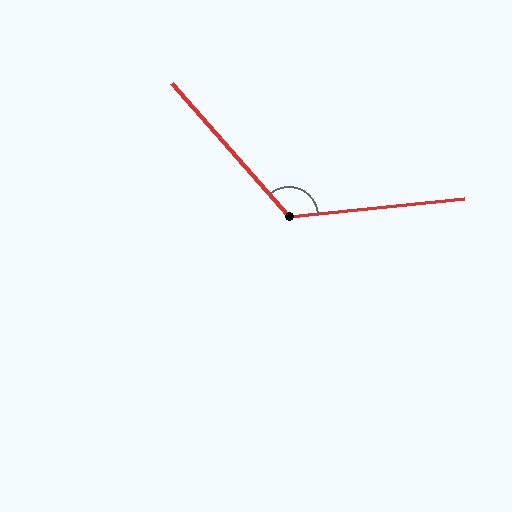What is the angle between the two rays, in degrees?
Approximately 125 degrees.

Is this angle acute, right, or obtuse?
It is obtuse.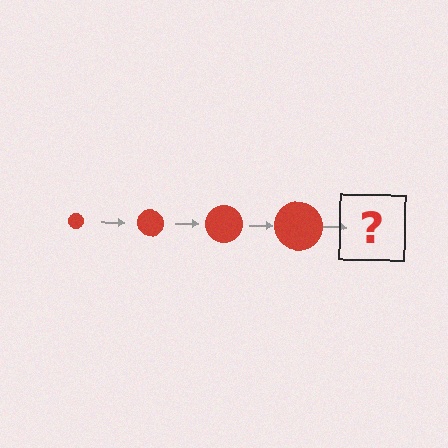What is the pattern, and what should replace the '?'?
The pattern is that the circle gets progressively larger each step. The '?' should be a red circle, larger than the previous one.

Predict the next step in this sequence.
The next step is a red circle, larger than the previous one.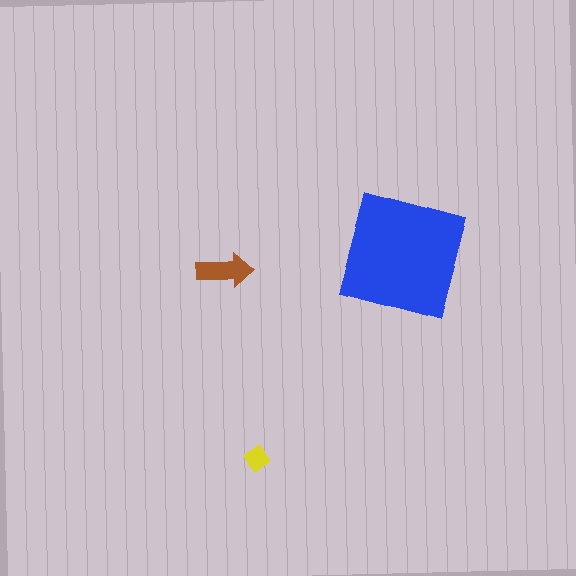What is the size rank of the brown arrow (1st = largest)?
2nd.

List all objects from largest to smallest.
The blue square, the brown arrow, the yellow diamond.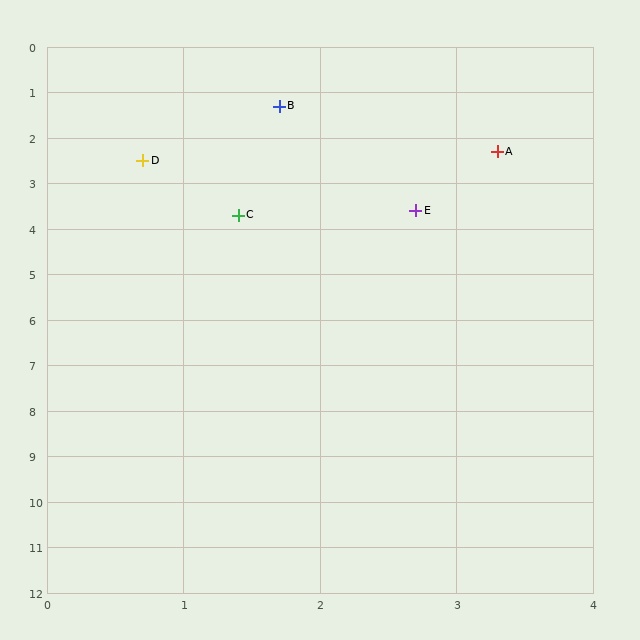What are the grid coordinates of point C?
Point C is at approximately (1.4, 3.7).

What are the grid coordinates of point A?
Point A is at approximately (3.3, 2.3).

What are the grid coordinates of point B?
Point B is at approximately (1.7, 1.3).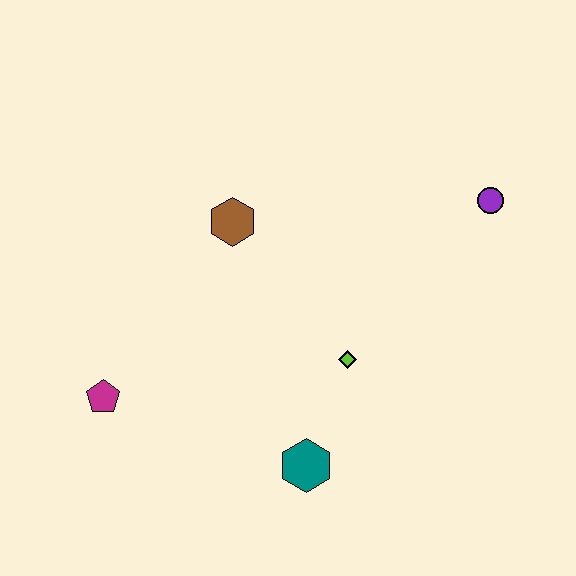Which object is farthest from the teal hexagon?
The purple circle is farthest from the teal hexagon.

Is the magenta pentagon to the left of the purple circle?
Yes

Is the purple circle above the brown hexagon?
Yes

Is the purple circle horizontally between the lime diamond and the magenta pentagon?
No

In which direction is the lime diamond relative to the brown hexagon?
The lime diamond is below the brown hexagon.